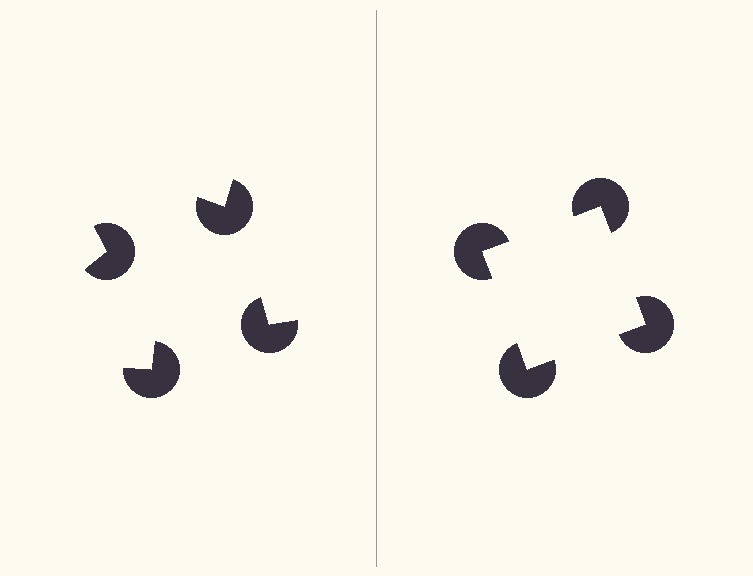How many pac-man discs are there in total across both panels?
8 — 4 on each side.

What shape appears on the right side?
An illusory square.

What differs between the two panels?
The pac-man discs are positioned identically on both sides; only the wedge orientations differ. On the right they align to a square; on the left they are misaligned.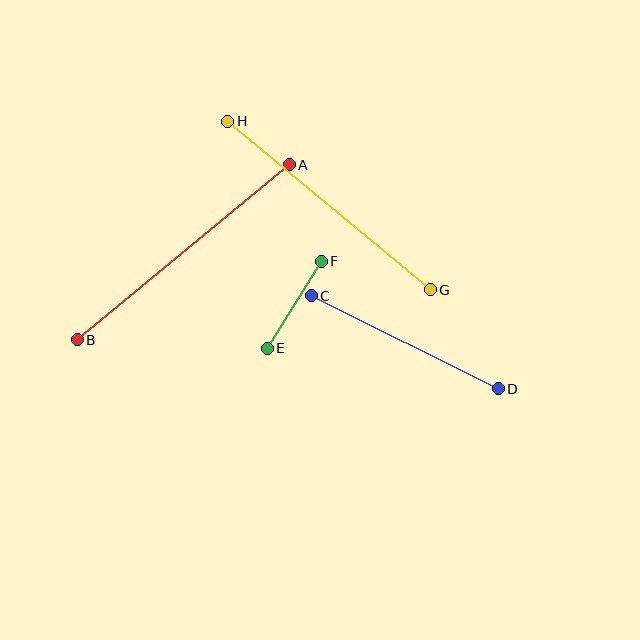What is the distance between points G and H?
The distance is approximately 263 pixels.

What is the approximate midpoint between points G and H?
The midpoint is at approximately (329, 206) pixels.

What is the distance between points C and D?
The distance is approximately 209 pixels.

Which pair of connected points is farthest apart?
Points A and B are farthest apart.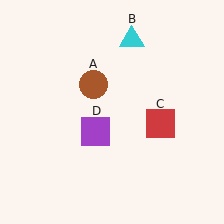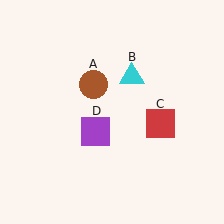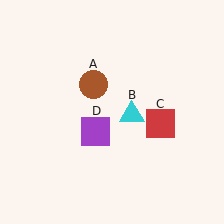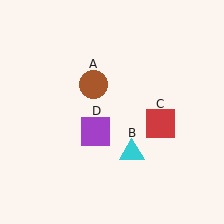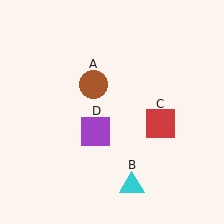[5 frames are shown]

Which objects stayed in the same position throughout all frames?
Brown circle (object A) and red square (object C) and purple square (object D) remained stationary.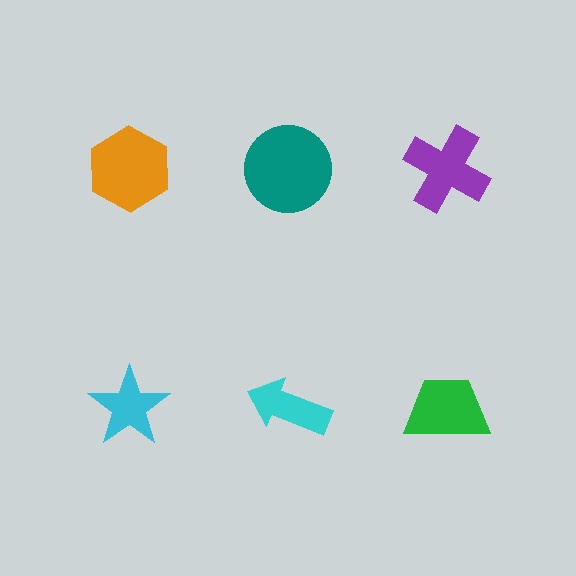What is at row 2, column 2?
A cyan arrow.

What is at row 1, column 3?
A purple cross.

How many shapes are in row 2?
3 shapes.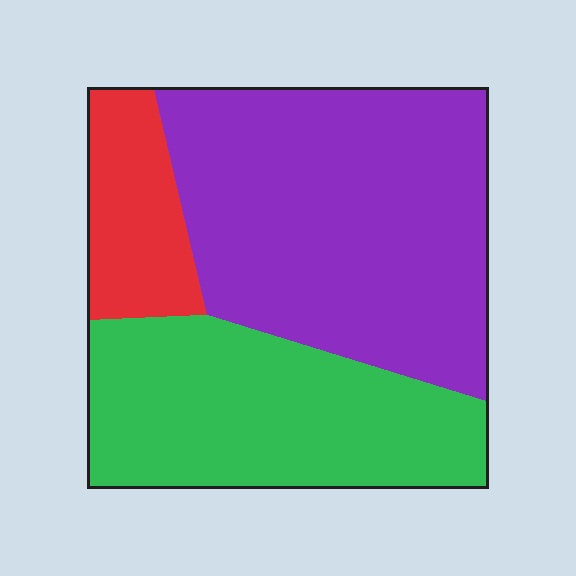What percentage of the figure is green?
Green covers about 35% of the figure.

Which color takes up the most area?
Purple, at roughly 50%.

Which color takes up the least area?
Red, at roughly 15%.